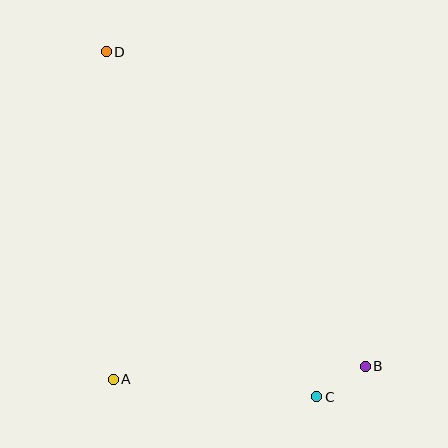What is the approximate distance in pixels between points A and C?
The distance between A and C is approximately 204 pixels.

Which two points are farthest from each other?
Points B and D are farthest from each other.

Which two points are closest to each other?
Points B and C are closest to each other.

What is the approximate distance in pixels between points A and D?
The distance between A and D is approximately 328 pixels.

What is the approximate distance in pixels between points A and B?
The distance between A and B is approximately 253 pixels.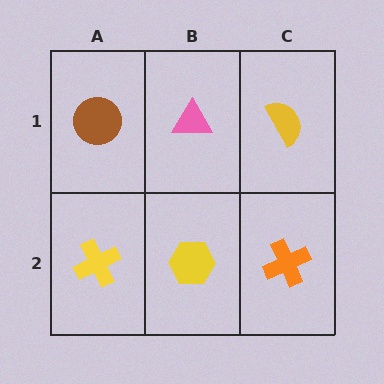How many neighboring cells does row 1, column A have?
2.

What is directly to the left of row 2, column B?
A yellow cross.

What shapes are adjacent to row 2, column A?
A brown circle (row 1, column A), a yellow hexagon (row 2, column B).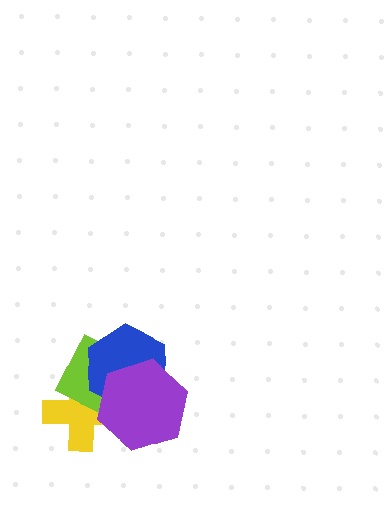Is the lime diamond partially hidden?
Yes, it is partially covered by another shape.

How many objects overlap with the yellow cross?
3 objects overlap with the yellow cross.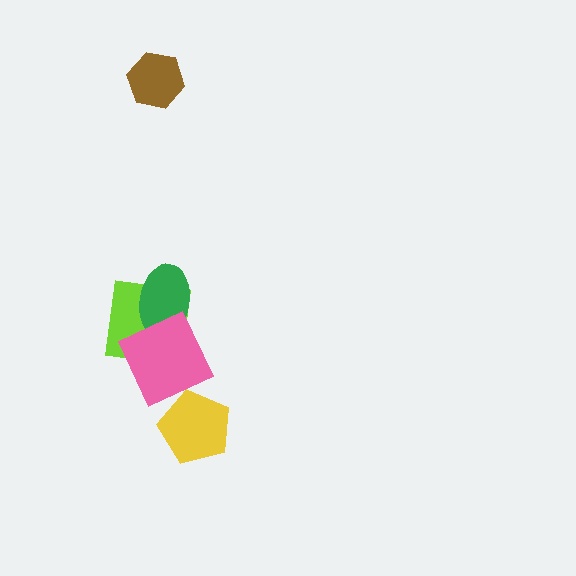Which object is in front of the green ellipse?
The pink square is in front of the green ellipse.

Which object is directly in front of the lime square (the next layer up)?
The green ellipse is directly in front of the lime square.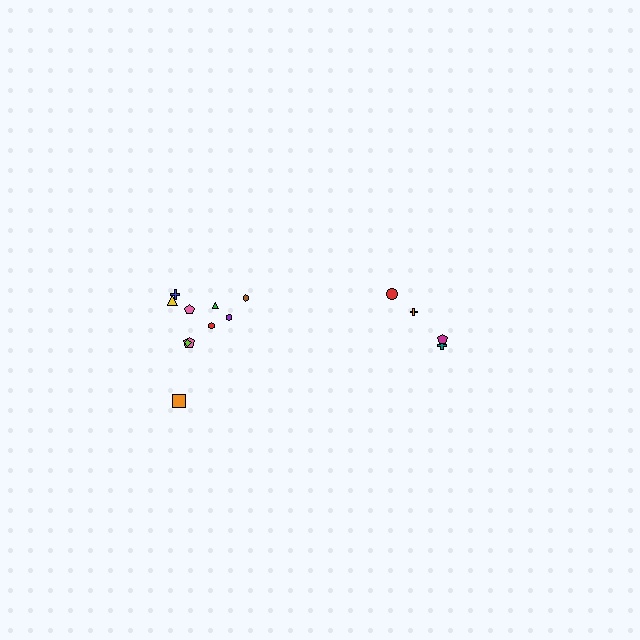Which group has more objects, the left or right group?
The left group.